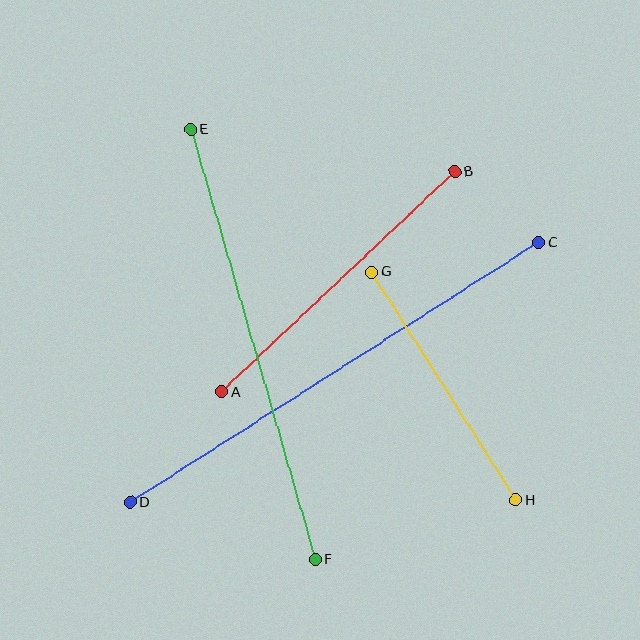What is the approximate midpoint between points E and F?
The midpoint is at approximately (253, 344) pixels.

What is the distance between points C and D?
The distance is approximately 484 pixels.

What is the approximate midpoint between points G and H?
The midpoint is at approximately (444, 386) pixels.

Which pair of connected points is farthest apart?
Points C and D are farthest apart.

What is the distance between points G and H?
The distance is approximately 270 pixels.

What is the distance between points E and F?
The distance is approximately 448 pixels.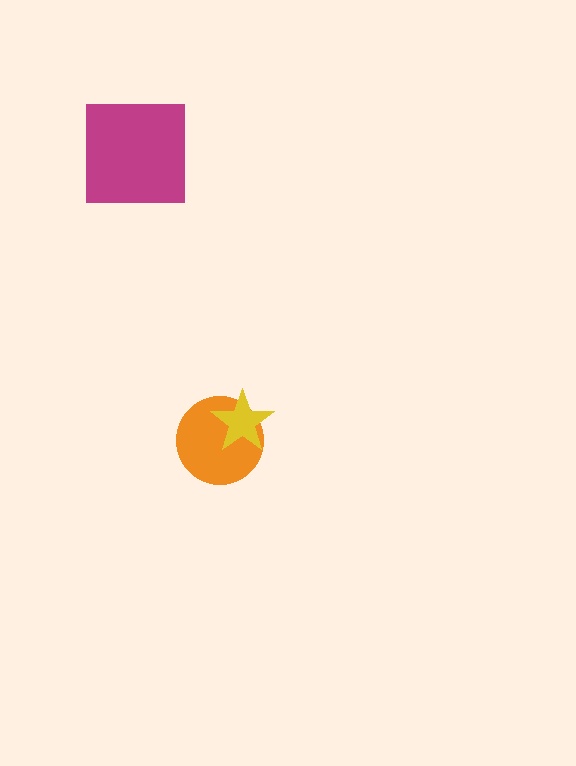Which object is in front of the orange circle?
The yellow star is in front of the orange circle.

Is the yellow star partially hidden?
No, no other shape covers it.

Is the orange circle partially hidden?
Yes, it is partially covered by another shape.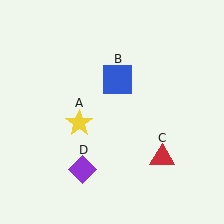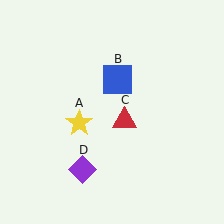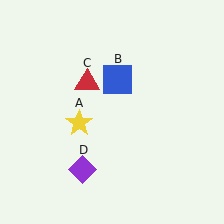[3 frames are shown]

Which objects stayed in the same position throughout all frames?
Yellow star (object A) and blue square (object B) and purple diamond (object D) remained stationary.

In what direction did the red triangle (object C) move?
The red triangle (object C) moved up and to the left.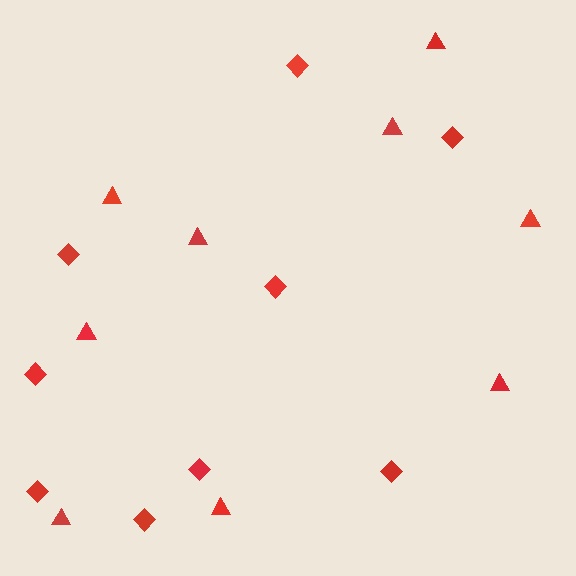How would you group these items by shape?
There are 2 groups: one group of diamonds (9) and one group of triangles (9).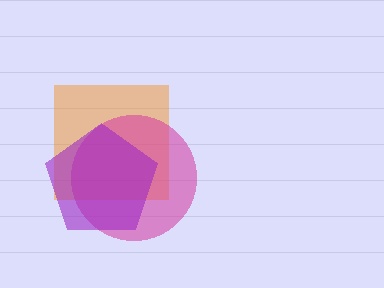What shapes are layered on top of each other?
The layered shapes are: an orange square, a magenta circle, a purple pentagon.